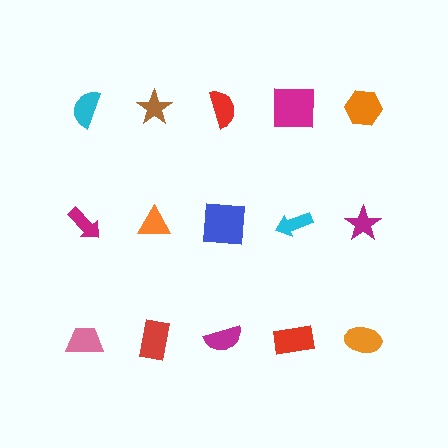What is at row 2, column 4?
A cyan arrow.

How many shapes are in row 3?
5 shapes.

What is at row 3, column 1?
A pink trapezoid.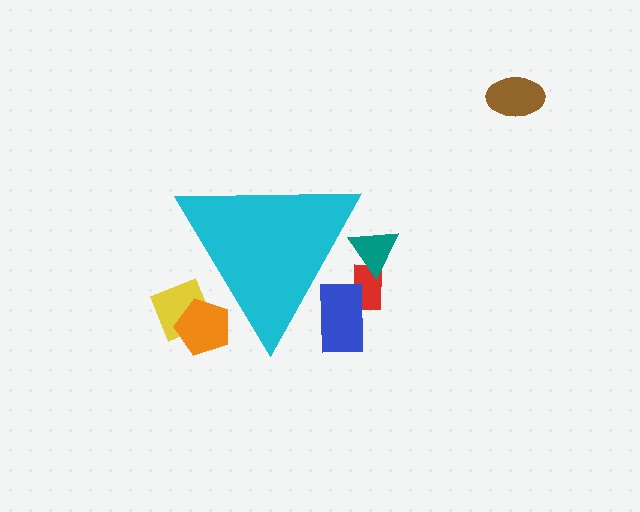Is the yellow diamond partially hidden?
Yes, the yellow diamond is partially hidden behind the cyan triangle.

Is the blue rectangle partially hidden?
Yes, the blue rectangle is partially hidden behind the cyan triangle.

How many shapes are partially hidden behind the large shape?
5 shapes are partially hidden.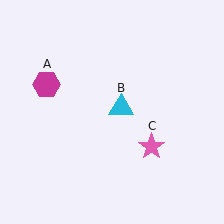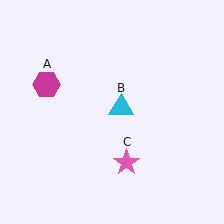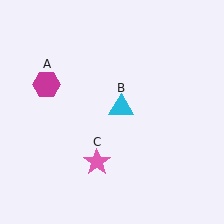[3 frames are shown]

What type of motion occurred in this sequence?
The pink star (object C) rotated clockwise around the center of the scene.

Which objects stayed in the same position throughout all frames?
Magenta hexagon (object A) and cyan triangle (object B) remained stationary.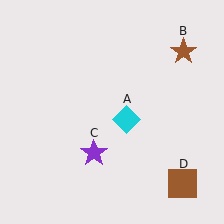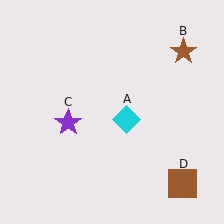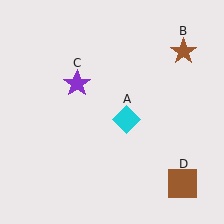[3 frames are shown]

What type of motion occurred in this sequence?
The purple star (object C) rotated clockwise around the center of the scene.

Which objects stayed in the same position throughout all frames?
Cyan diamond (object A) and brown star (object B) and brown square (object D) remained stationary.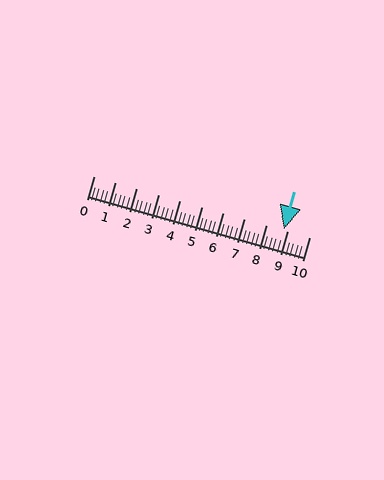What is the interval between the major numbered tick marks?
The major tick marks are spaced 1 units apart.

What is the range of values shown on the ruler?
The ruler shows values from 0 to 10.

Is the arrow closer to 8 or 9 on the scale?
The arrow is closer to 9.